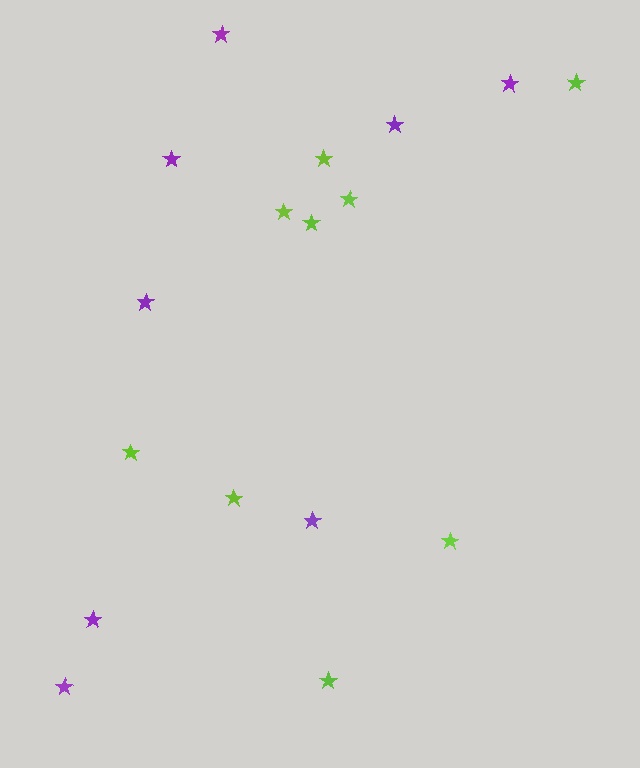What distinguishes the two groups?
There are 2 groups: one group of purple stars (8) and one group of lime stars (9).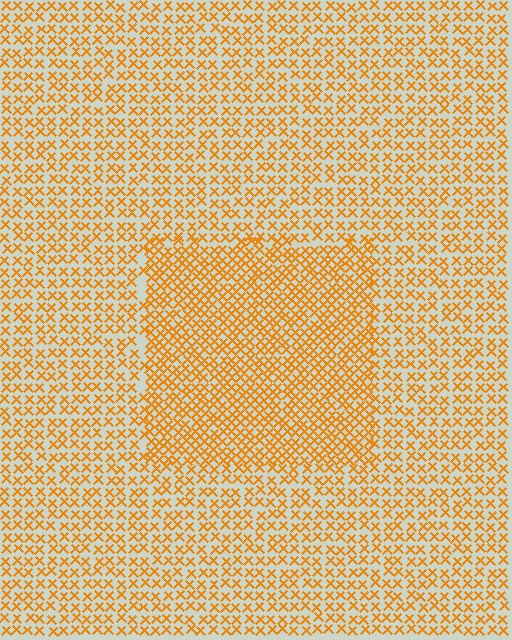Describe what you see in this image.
The image contains small orange elements arranged at two different densities. A rectangle-shaped region is visible where the elements are more densely packed than the surrounding area.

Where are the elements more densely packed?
The elements are more densely packed inside the rectangle boundary.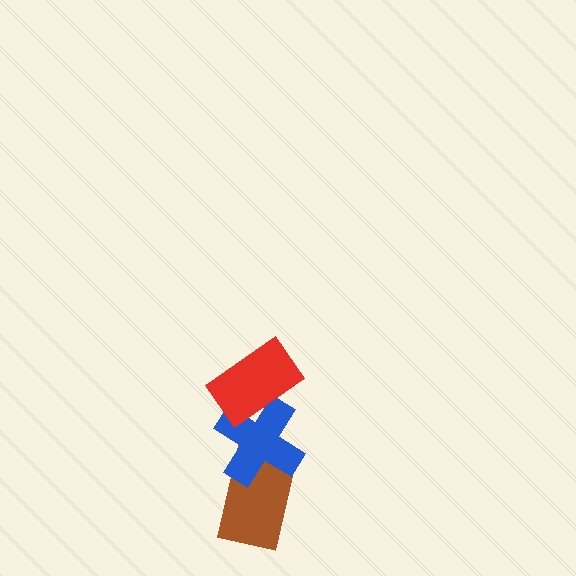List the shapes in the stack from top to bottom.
From top to bottom: the red rectangle, the blue cross, the brown rectangle.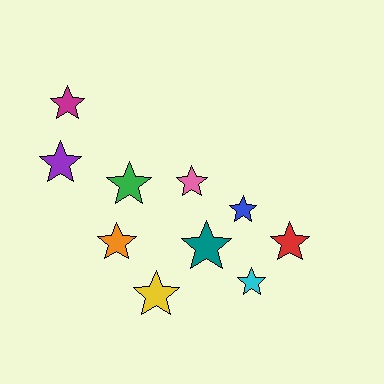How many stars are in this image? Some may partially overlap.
There are 10 stars.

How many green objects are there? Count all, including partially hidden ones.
There is 1 green object.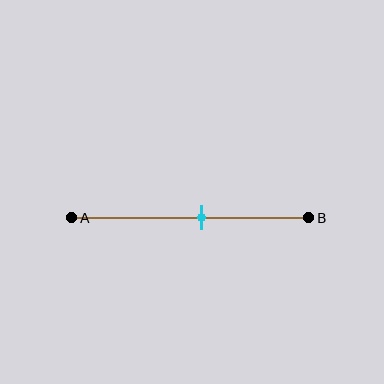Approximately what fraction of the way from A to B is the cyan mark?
The cyan mark is approximately 55% of the way from A to B.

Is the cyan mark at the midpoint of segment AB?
No, the mark is at about 55% from A, not at the 50% midpoint.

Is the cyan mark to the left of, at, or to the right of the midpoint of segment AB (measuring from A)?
The cyan mark is to the right of the midpoint of segment AB.